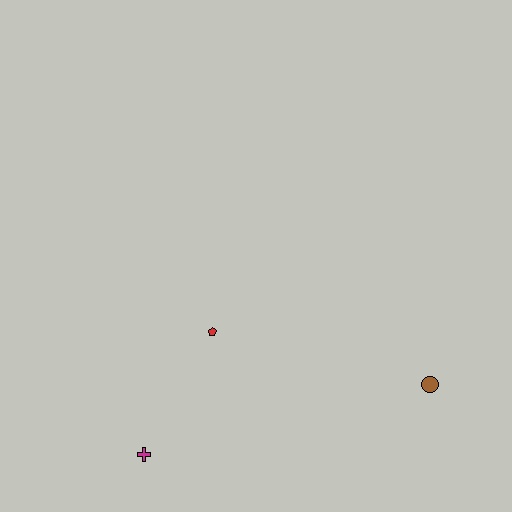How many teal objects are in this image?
There are no teal objects.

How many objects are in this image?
There are 3 objects.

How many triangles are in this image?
There are no triangles.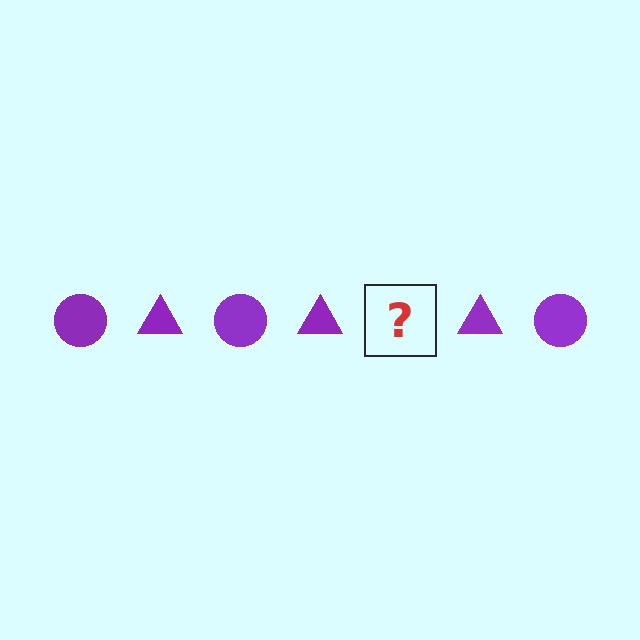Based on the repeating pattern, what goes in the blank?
The blank should be a purple circle.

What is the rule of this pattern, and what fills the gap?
The rule is that the pattern cycles through circle, triangle shapes in purple. The gap should be filled with a purple circle.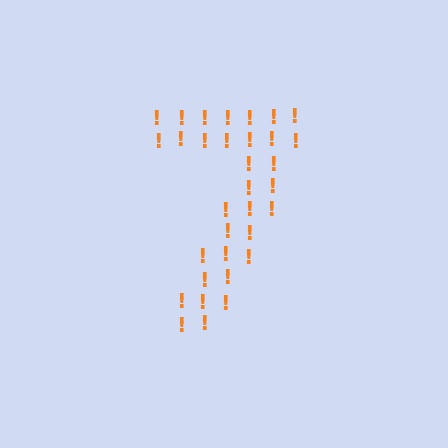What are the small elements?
The small elements are exclamation marks.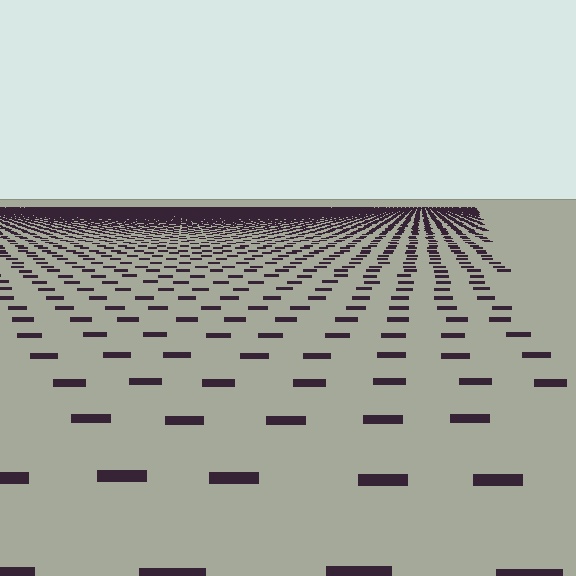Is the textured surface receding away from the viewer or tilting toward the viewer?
The surface is receding away from the viewer. Texture elements get smaller and denser toward the top.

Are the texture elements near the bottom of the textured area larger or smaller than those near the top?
Larger. Near the bottom, elements are closer to the viewer and appear at a bigger on-screen size.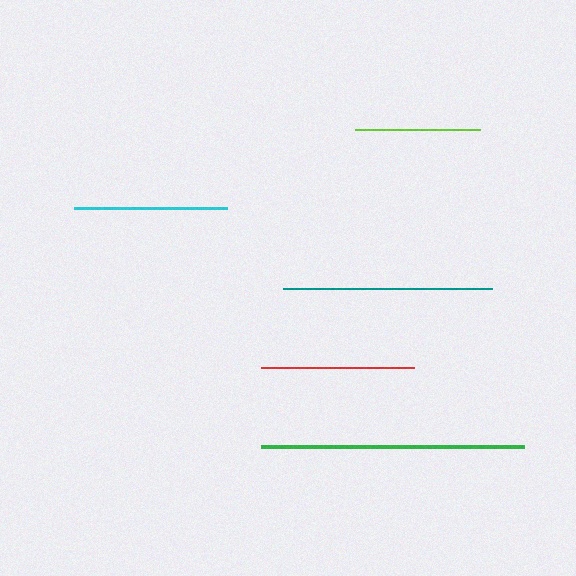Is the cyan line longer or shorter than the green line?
The green line is longer than the cyan line.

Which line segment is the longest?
The green line is the longest at approximately 263 pixels.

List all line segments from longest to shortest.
From longest to shortest: green, teal, red, cyan, lime.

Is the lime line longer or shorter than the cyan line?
The cyan line is longer than the lime line.